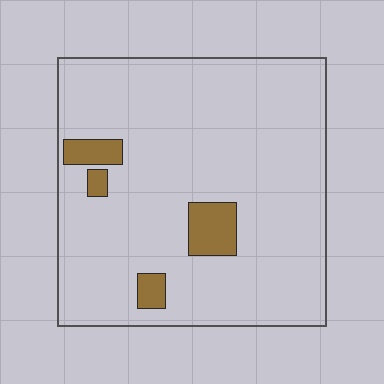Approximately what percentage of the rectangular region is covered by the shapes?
Approximately 10%.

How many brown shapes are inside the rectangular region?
4.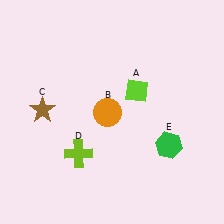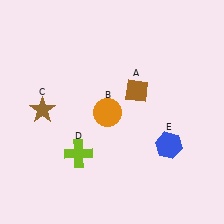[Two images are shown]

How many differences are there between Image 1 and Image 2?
There are 2 differences between the two images.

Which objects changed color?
A changed from lime to brown. E changed from green to blue.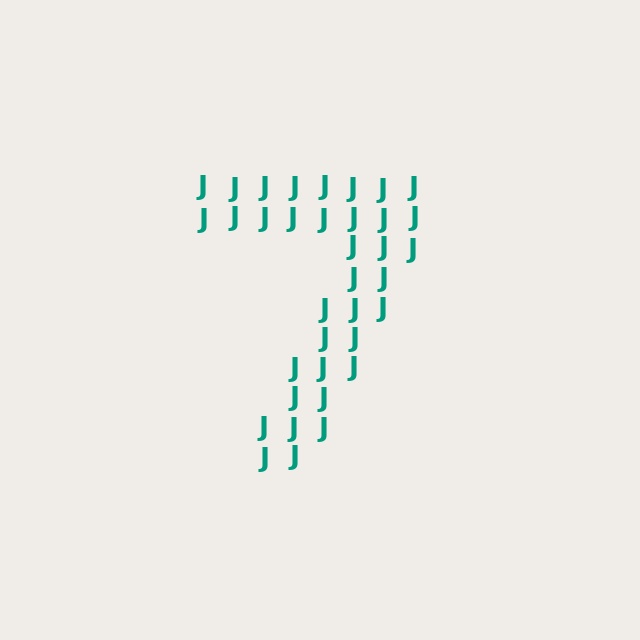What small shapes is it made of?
It is made of small letter J's.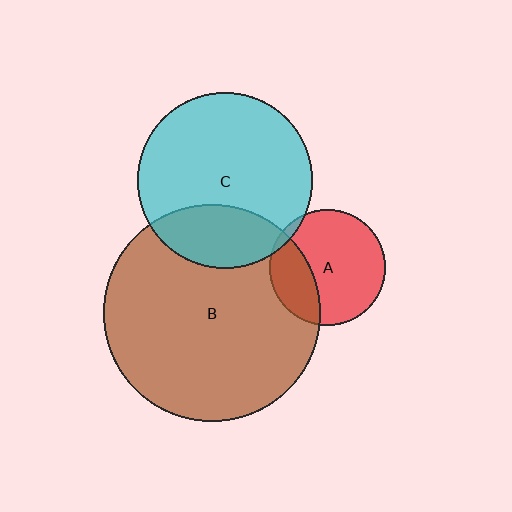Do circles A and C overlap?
Yes.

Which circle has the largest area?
Circle B (brown).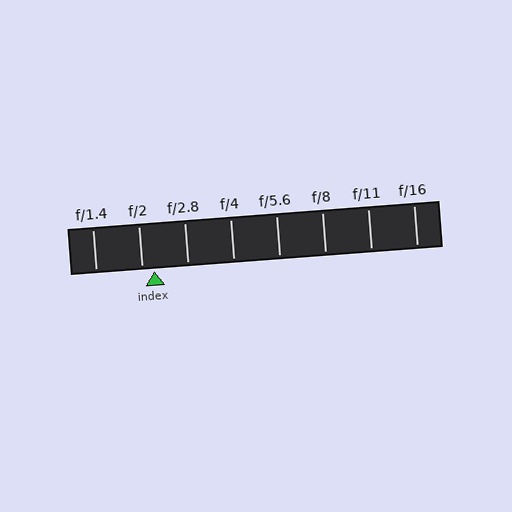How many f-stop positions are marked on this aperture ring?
There are 8 f-stop positions marked.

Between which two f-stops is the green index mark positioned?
The index mark is between f/2 and f/2.8.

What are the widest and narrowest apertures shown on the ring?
The widest aperture shown is f/1.4 and the narrowest is f/16.